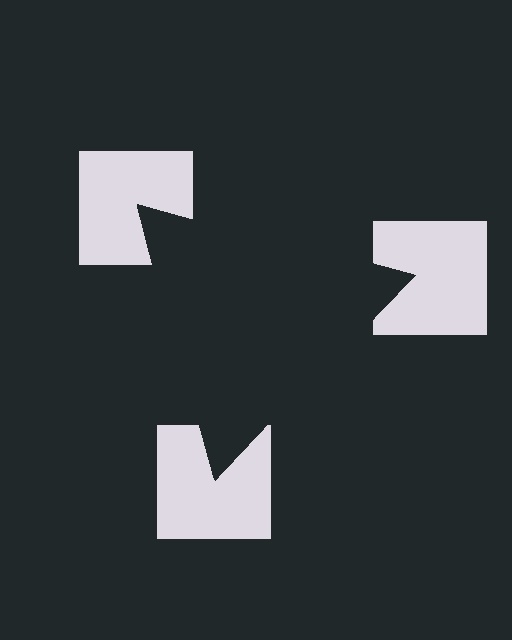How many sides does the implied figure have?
3 sides.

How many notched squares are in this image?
There are 3 — one at each vertex of the illusory triangle.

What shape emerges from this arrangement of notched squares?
An illusory triangle — its edges are inferred from the aligned wedge cuts in the notched squares, not physically drawn.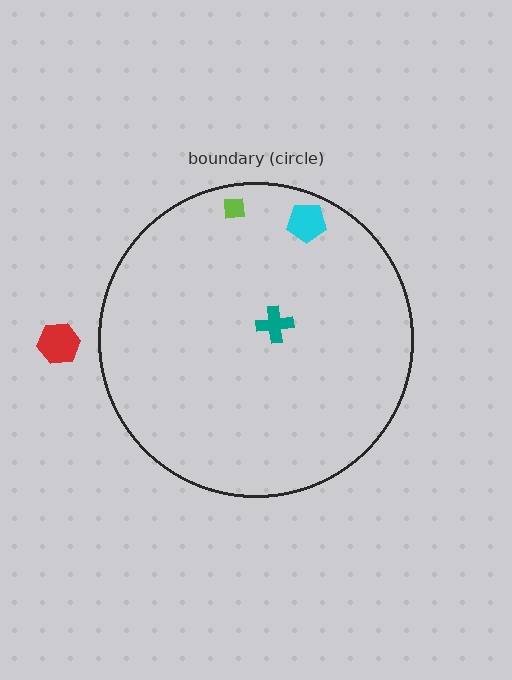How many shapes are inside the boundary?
3 inside, 1 outside.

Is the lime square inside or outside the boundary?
Inside.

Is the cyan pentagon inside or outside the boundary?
Inside.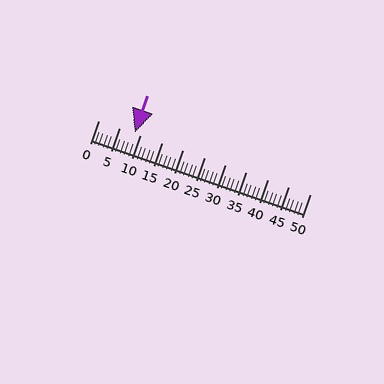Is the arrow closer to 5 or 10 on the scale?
The arrow is closer to 10.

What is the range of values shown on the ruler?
The ruler shows values from 0 to 50.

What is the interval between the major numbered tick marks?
The major tick marks are spaced 5 units apart.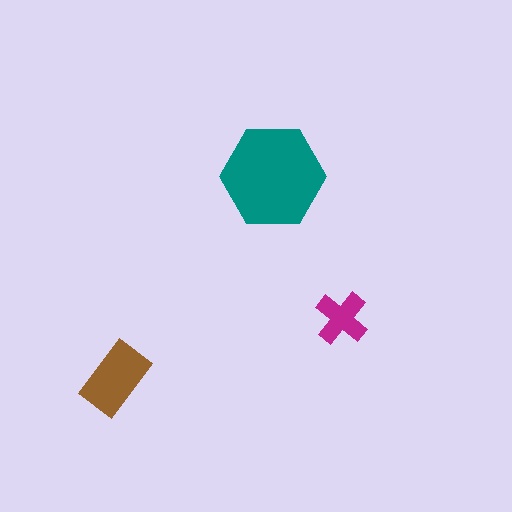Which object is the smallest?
The magenta cross.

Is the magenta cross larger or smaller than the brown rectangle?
Smaller.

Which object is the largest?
The teal hexagon.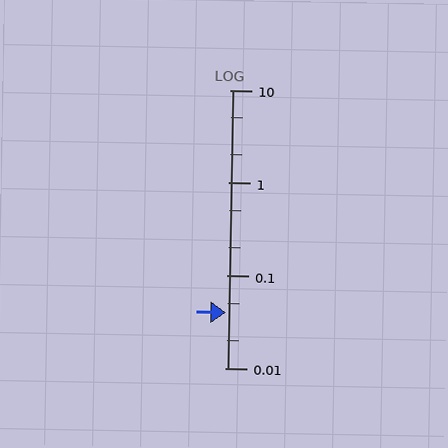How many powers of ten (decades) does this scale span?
The scale spans 3 decades, from 0.01 to 10.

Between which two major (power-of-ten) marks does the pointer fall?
The pointer is between 0.01 and 0.1.